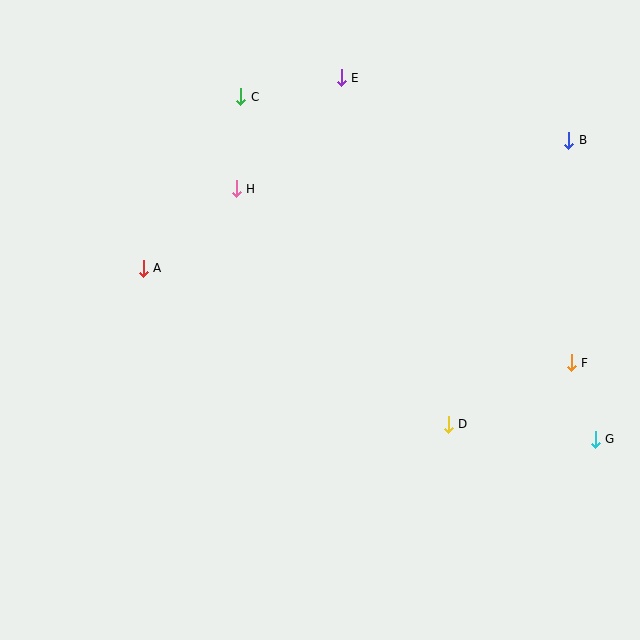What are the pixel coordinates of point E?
Point E is at (341, 78).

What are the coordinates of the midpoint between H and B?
The midpoint between H and B is at (403, 165).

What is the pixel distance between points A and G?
The distance between A and G is 484 pixels.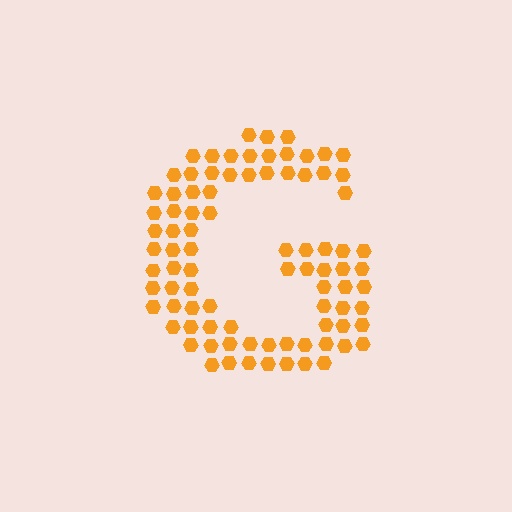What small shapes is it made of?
It is made of small hexagons.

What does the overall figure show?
The overall figure shows the letter G.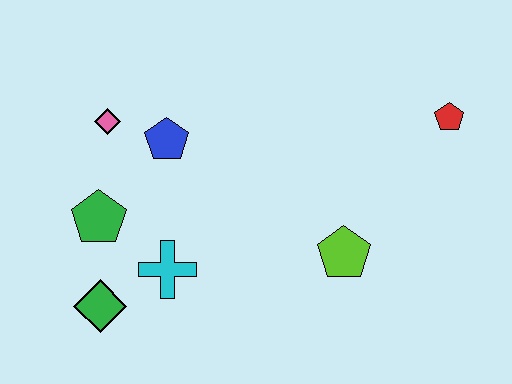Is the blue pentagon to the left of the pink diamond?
No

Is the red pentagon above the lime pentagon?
Yes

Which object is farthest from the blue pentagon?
The red pentagon is farthest from the blue pentagon.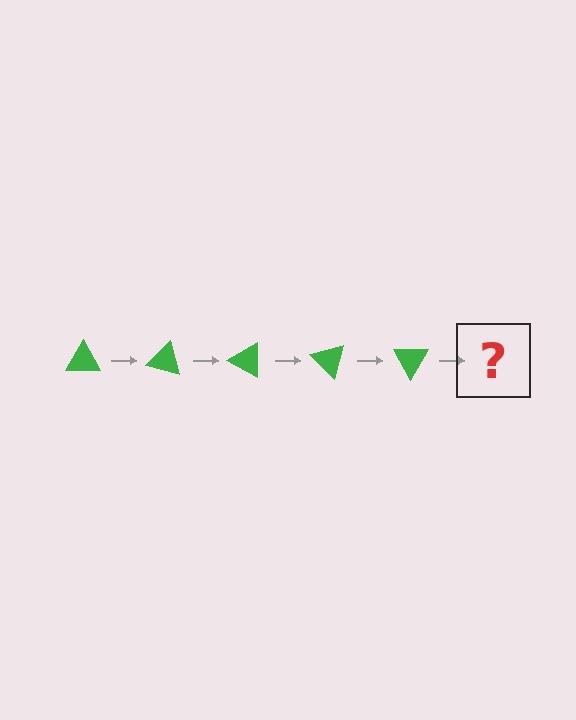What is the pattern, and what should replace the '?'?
The pattern is that the triangle rotates 15 degrees each step. The '?' should be a green triangle rotated 75 degrees.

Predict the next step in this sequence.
The next step is a green triangle rotated 75 degrees.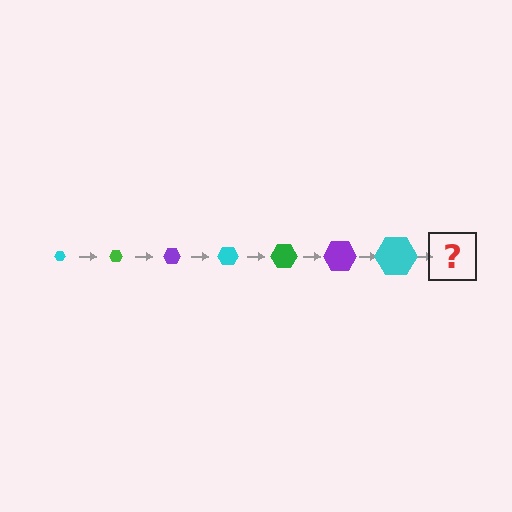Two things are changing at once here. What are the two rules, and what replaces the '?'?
The two rules are that the hexagon grows larger each step and the color cycles through cyan, green, and purple. The '?' should be a green hexagon, larger than the previous one.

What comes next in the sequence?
The next element should be a green hexagon, larger than the previous one.